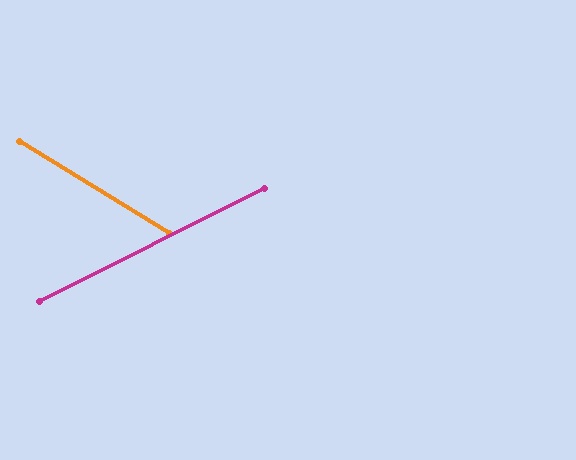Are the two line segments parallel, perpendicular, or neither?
Neither parallel nor perpendicular — they differ by about 58°.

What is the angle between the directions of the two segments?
Approximately 58 degrees.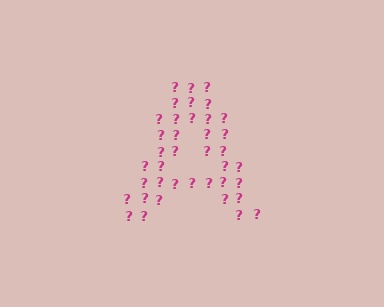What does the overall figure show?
The overall figure shows the letter A.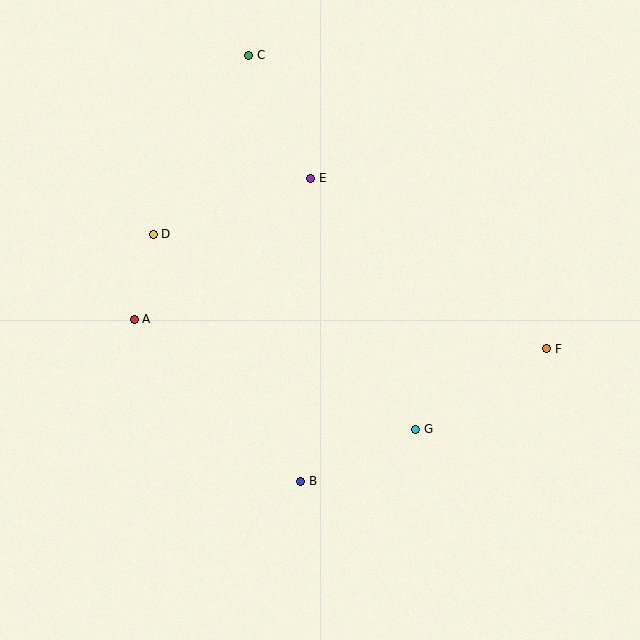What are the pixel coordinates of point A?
Point A is at (134, 319).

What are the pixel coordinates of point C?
Point C is at (249, 55).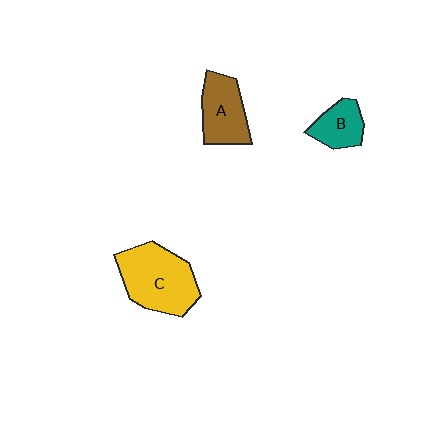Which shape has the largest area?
Shape C (yellow).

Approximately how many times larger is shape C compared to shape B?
Approximately 2.1 times.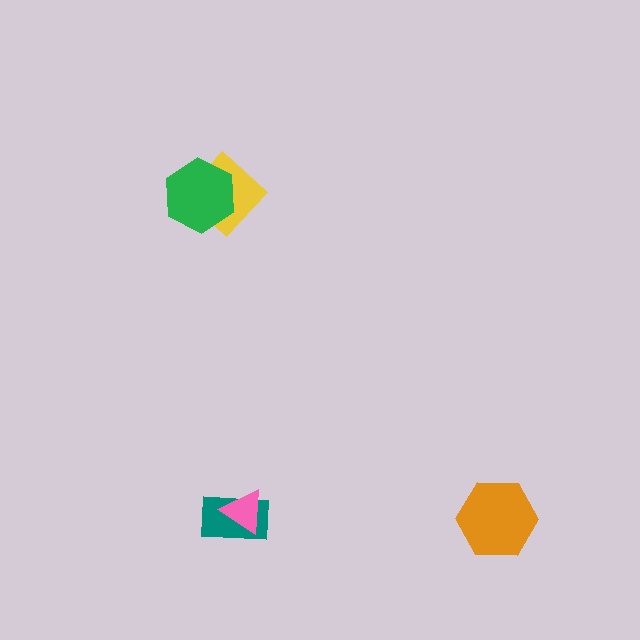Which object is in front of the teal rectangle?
The pink triangle is in front of the teal rectangle.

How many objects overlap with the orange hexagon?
0 objects overlap with the orange hexagon.